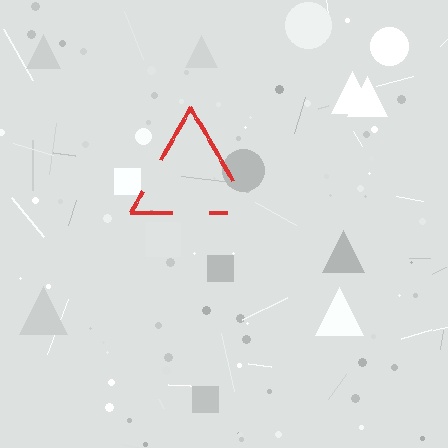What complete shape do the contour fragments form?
The contour fragments form a triangle.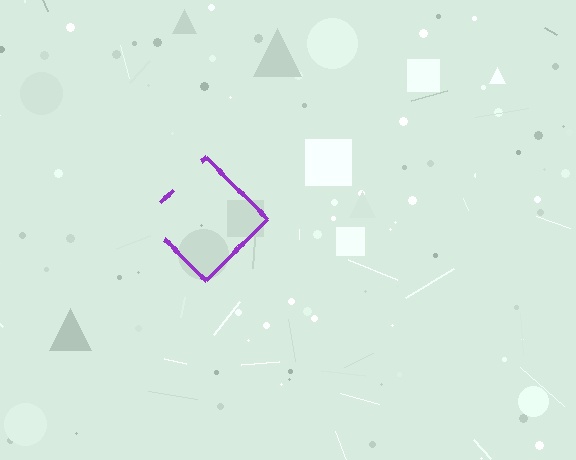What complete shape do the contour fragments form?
The contour fragments form a diamond.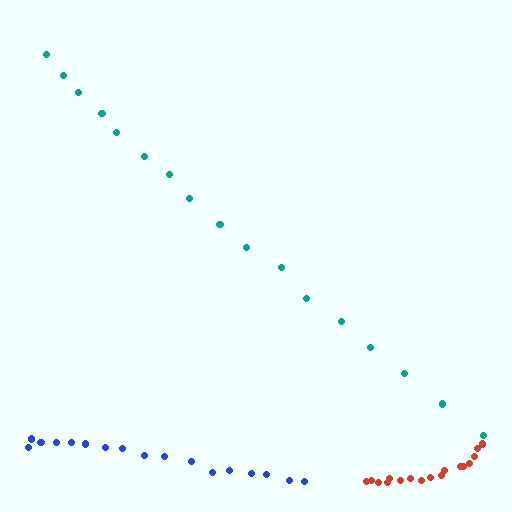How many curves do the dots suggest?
There are 3 distinct paths.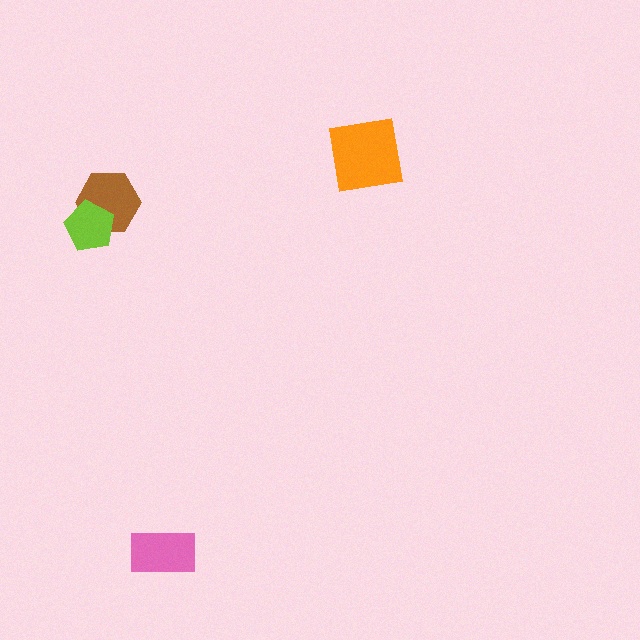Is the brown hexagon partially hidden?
Yes, it is partially covered by another shape.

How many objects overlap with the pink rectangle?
0 objects overlap with the pink rectangle.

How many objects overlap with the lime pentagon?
1 object overlaps with the lime pentagon.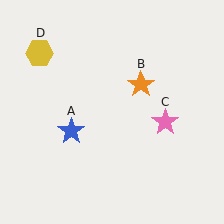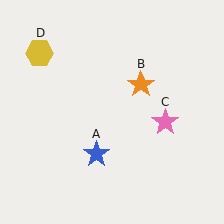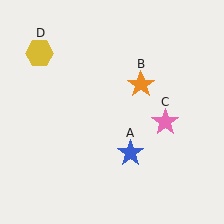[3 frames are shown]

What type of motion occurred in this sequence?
The blue star (object A) rotated counterclockwise around the center of the scene.